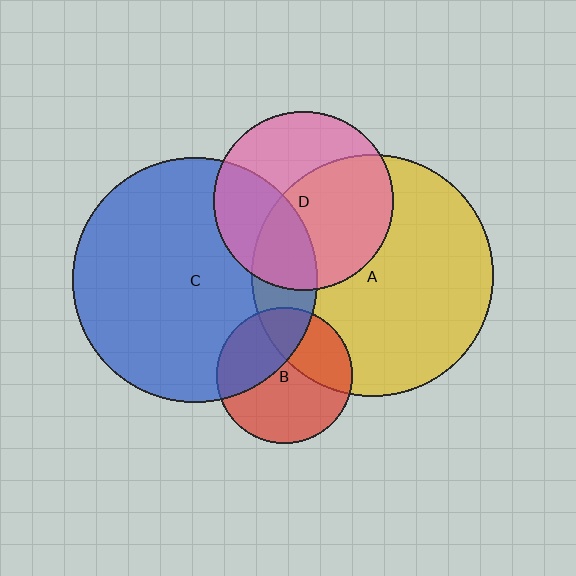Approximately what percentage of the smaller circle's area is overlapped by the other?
Approximately 35%.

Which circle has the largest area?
Circle C (blue).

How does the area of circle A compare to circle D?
Approximately 1.8 times.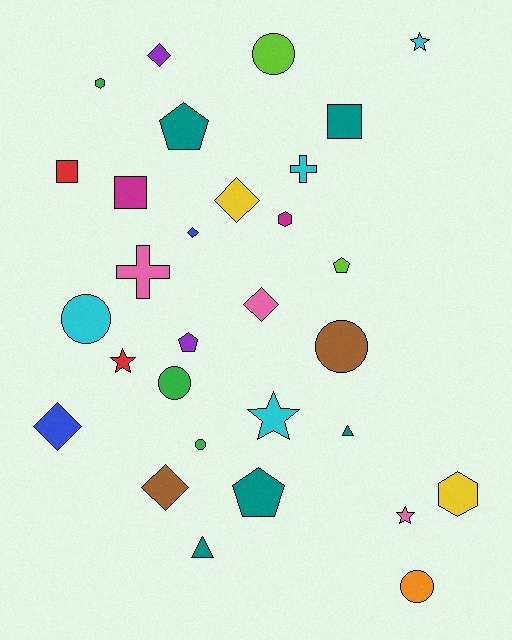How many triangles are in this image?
There are 2 triangles.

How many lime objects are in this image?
There are 2 lime objects.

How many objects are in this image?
There are 30 objects.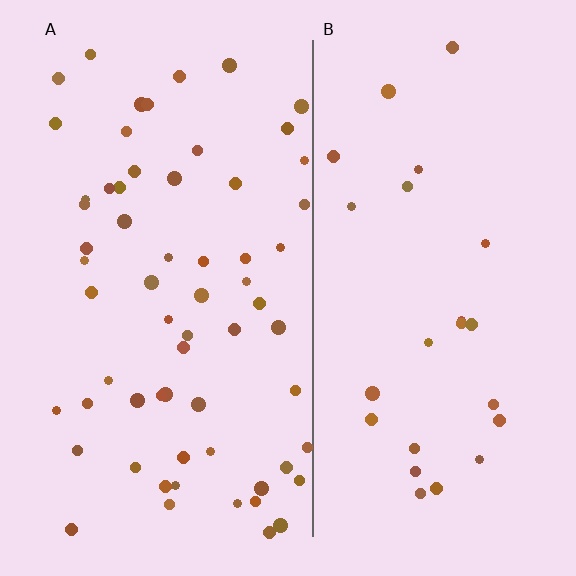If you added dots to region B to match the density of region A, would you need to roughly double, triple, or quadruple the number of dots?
Approximately double.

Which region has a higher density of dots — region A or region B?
A (the left).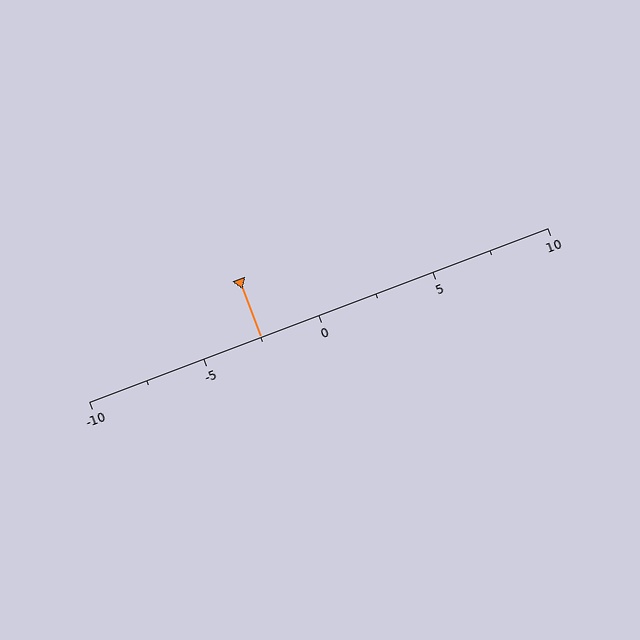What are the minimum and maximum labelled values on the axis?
The axis runs from -10 to 10.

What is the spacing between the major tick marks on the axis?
The major ticks are spaced 5 apart.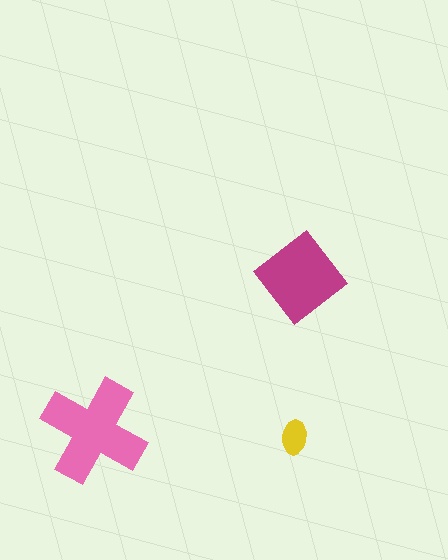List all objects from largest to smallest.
The pink cross, the magenta diamond, the yellow ellipse.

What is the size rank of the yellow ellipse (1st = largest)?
3rd.